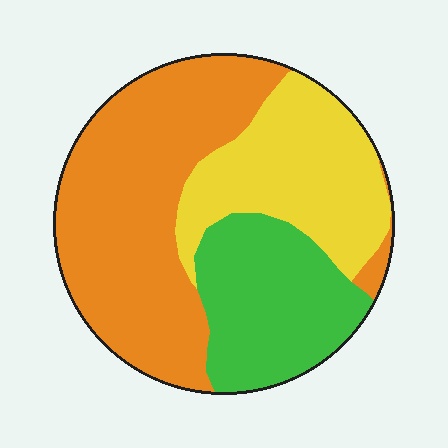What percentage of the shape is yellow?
Yellow takes up between a quarter and a half of the shape.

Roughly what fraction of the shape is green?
Green covers around 25% of the shape.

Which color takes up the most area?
Orange, at roughly 50%.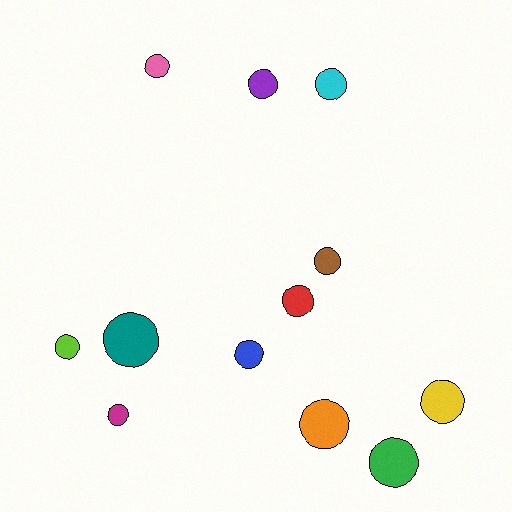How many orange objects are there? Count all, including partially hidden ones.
There is 1 orange object.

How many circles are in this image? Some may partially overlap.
There are 12 circles.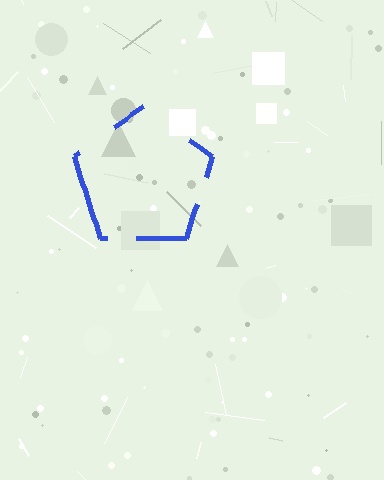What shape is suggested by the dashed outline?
The dashed outline suggests a pentagon.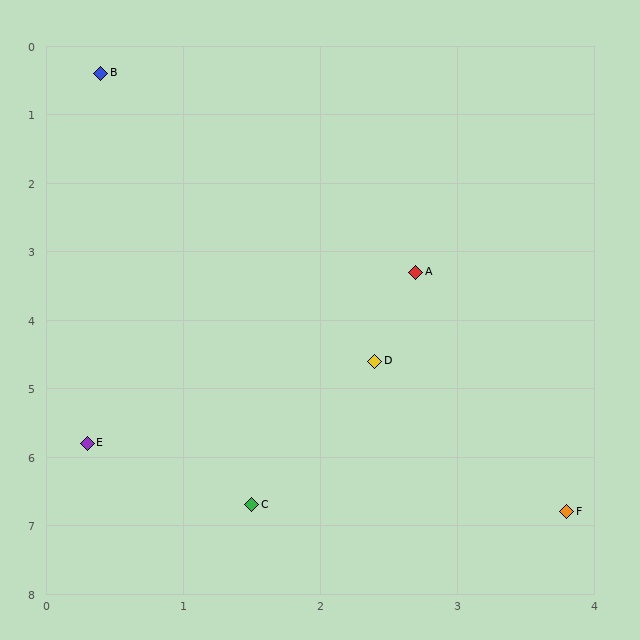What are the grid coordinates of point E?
Point E is at approximately (0.3, 5.8).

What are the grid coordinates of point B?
Point B is at approximately (0.4, 0.4).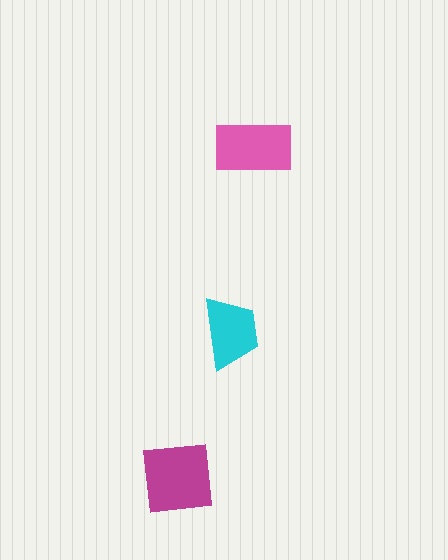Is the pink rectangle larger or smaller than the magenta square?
Smaller.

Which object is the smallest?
The cyan trapezoid.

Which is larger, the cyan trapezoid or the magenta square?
The magenta square.